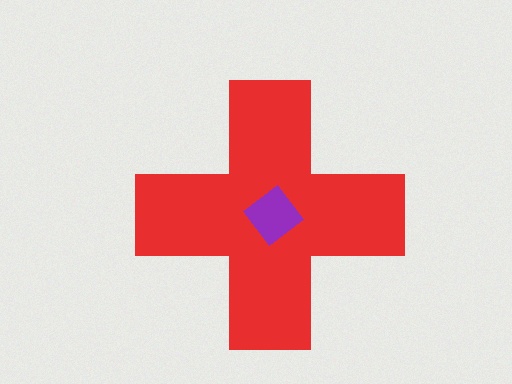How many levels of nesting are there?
2.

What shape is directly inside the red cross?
The purple diamond.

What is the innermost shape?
The purple diamond.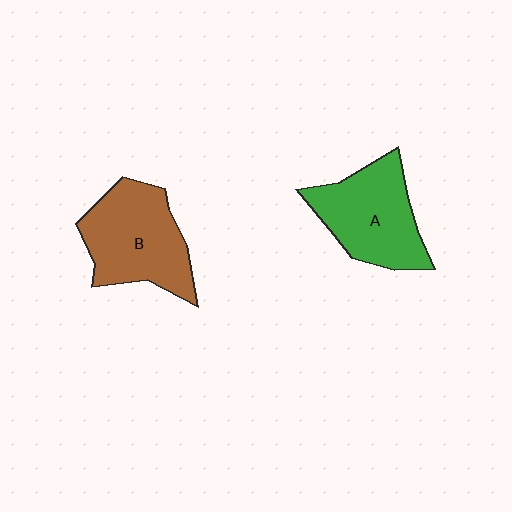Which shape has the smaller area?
Shape A (green).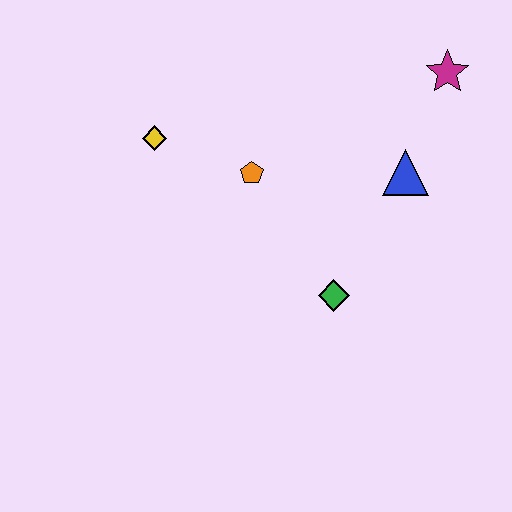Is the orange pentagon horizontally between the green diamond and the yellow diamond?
Yes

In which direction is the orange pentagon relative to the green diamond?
The orange pentagon is above the green diamond.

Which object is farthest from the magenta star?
The yellow diamond is farthest from the magenta star.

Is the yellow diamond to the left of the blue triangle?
Yes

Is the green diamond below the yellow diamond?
Yes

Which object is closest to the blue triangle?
The magenta star is closest to the blue triangle.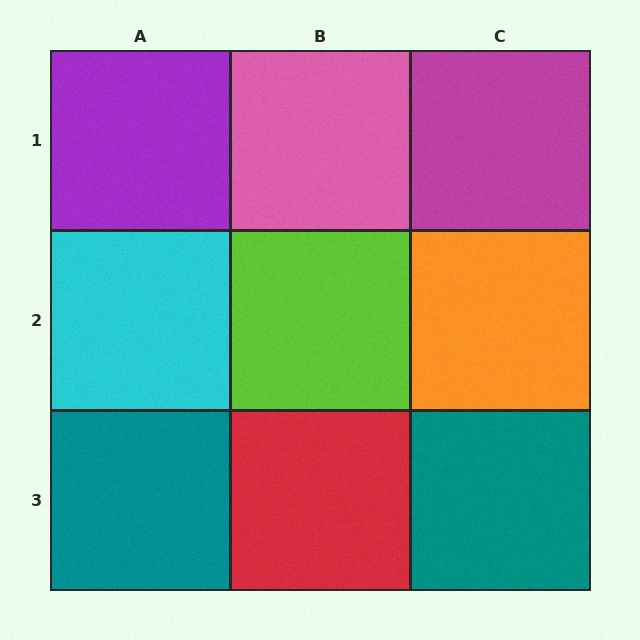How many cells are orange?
1 cell is orange.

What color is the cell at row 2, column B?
Lime.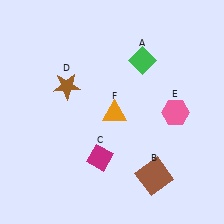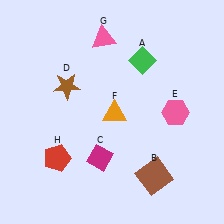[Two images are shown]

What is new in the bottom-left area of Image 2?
A red pentagon (H) was added in the bottom-left area of Image 2.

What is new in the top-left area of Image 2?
A pink triangle (G) was added in the top-left area of Image 2.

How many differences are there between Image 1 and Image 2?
There are 2 differences between the two images.